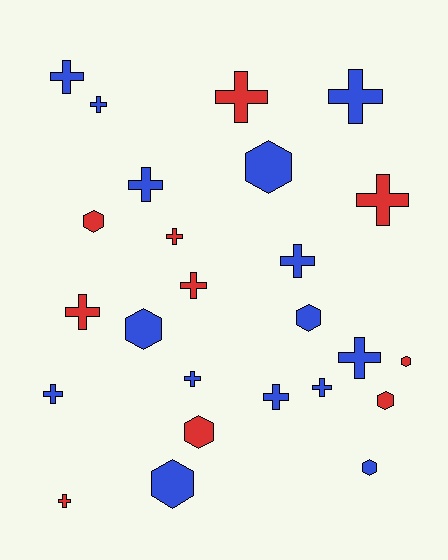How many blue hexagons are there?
There are 5 blue hexagons.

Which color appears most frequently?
Blue, with 15 objects.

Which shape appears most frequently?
Cross, with 16 objects.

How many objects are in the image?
There are 25 objects.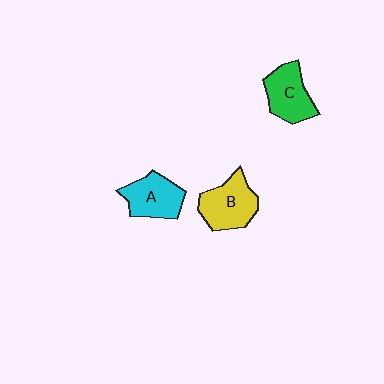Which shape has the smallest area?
Shape C (green).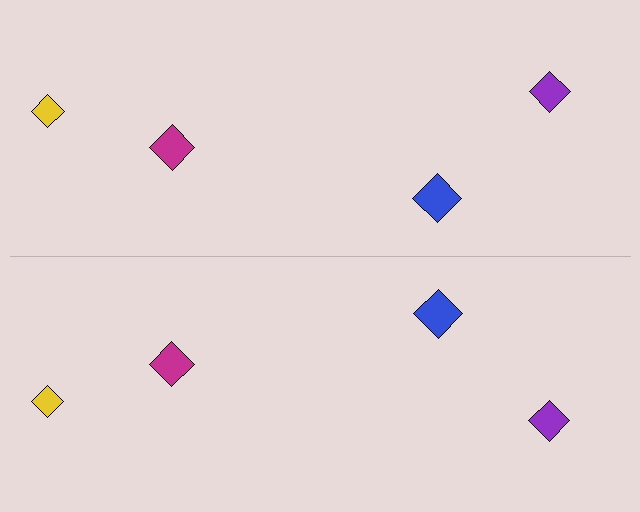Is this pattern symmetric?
Yes, this pattern has bilateral (reflection) symmetry.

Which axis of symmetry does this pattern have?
The pattern has a horizontal axis of symmetry running through the center of the image.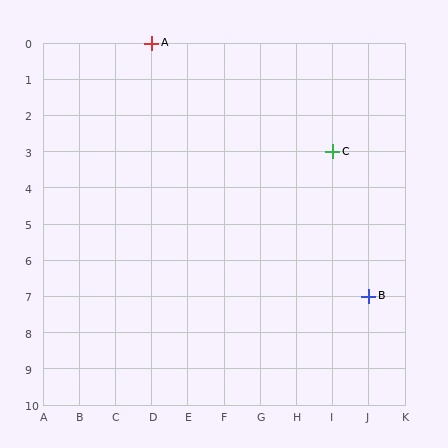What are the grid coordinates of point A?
Point A is at grid coordinates (D, 0).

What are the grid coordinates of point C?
Point C is at grid coordinates (I, 3).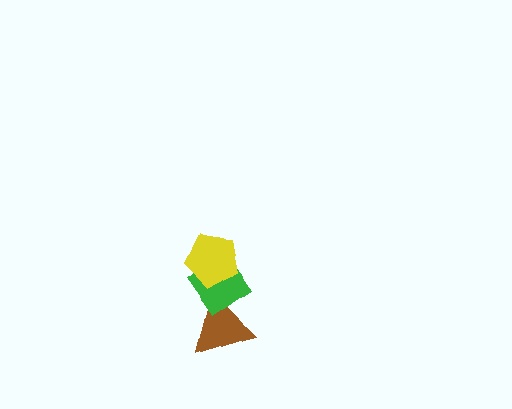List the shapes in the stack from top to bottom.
From top to bottom: the yellow pentagon, the green diamond, the brown triangle.